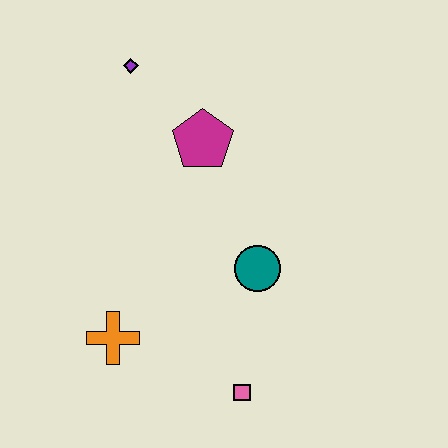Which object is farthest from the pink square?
The purple diamond is farthest from the pink square.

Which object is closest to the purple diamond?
The magenta pentagon is closest to the purple diamond.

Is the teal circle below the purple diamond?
Yes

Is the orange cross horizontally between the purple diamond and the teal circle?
No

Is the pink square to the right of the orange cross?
Yes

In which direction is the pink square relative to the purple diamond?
The pink square is below the purple diamond.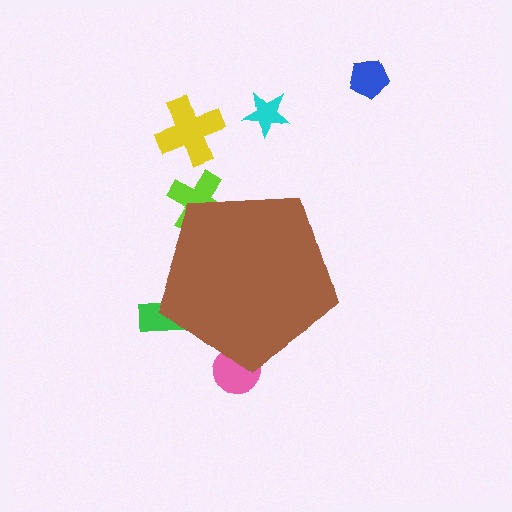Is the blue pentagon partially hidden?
No, the blue pentagon is fully visible.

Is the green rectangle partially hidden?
Yes, the green rectangle is partially hidden behind the brown pentagon.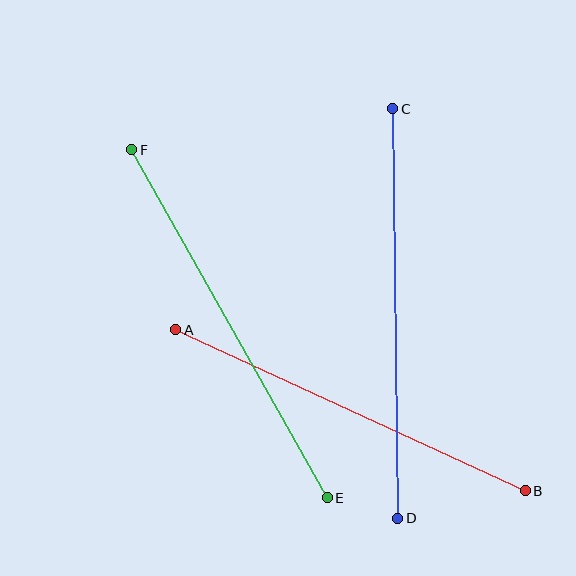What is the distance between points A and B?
The distance is approximately 385 pixels.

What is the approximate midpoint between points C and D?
The midpoint is at approximately (395, 314) pixels.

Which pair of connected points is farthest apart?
Points C and D are farthest apart.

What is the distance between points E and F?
The distance is approximately 399 pixels.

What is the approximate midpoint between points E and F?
The midpoint is at approximately (229, 324) pixels.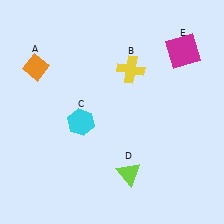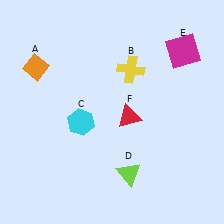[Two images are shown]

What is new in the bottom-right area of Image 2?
A red triangle (F) was added in the bottom-right area of Image 2.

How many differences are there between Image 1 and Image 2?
There is 1 difference between the two images.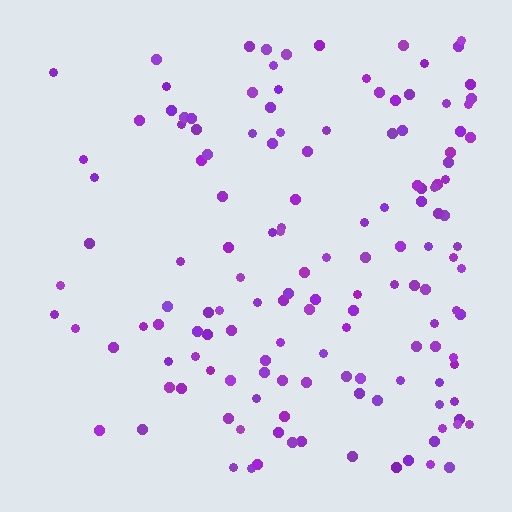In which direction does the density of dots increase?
From left to right, with the right side densest.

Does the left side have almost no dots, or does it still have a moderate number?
Still a moderate number, just noticeably fewer than the right.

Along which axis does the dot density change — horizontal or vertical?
Horizontal.